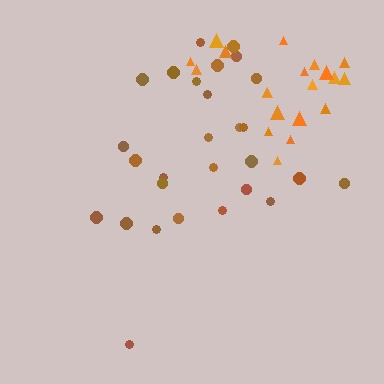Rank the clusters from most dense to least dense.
orange, brown.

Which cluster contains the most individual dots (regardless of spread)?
Brown (28).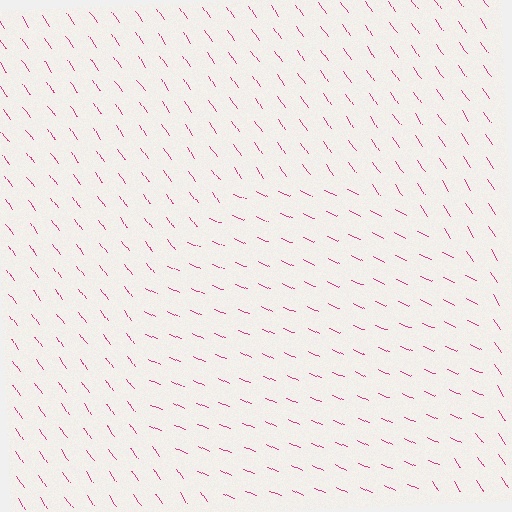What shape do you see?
I see a circle.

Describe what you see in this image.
The image is filled with small magenta line segments. A circle region in the image has lines oriented differently from the surrounding lines, creating a visible texture boundary.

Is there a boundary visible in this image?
Yes, there is a texture boundary formed by a change in line orientation.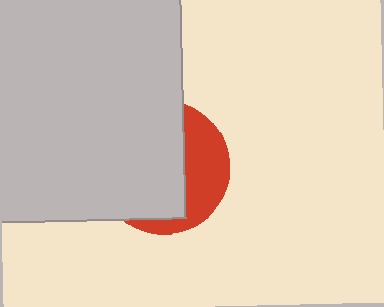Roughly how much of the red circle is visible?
A small part of it is visible (roughly 34%).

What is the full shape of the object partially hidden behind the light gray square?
The partially hidden object is a red circle.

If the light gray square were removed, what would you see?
You would see the complete red circle.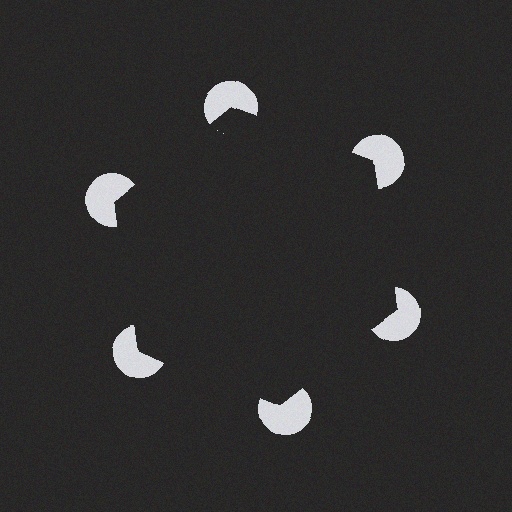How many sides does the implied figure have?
6 sides.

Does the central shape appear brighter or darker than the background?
It typically appears slightly darker than the background, even though no actual brightness change is drawn.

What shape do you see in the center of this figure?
An illusory hexagon — its edges are inferred from the aligned wedge cuts in the pac-man discs, not physically drawn.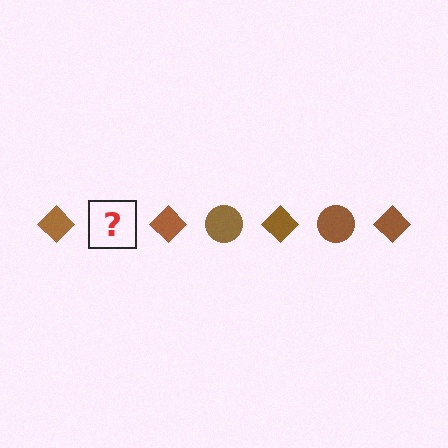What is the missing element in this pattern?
The missing element is a brown circle.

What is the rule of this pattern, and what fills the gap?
The rule is that the pattern cycles through diamond, circle shapes in brown. The gap should be filled with a brown circle.